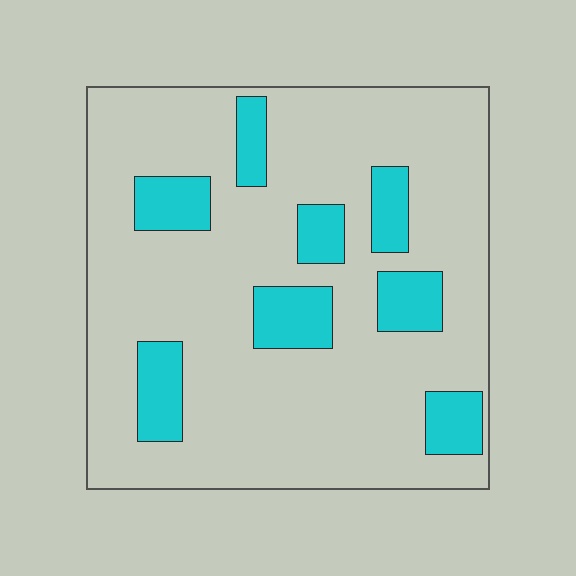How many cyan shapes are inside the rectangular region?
8.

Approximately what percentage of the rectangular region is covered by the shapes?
Approximately 20%.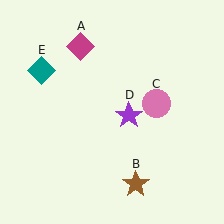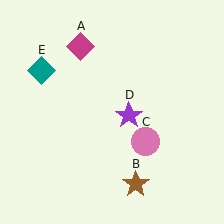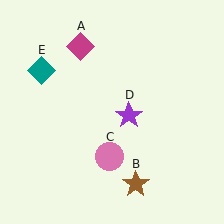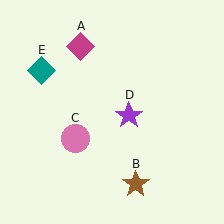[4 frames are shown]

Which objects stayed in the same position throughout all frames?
Magenta diamond (object A) and brown star (object B) and purple star (object D) and teal diamond (object E) remained stationary.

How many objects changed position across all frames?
1 object changed position: pink circle (object C).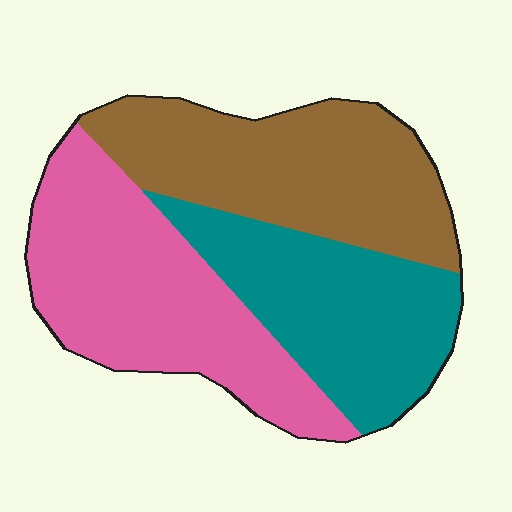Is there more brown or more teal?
Brown.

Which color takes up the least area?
Teal, at roughly 30%.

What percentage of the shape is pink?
Pink covers 37% of the shape.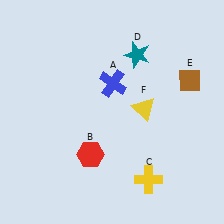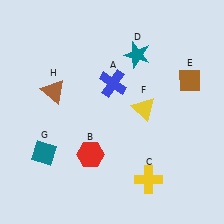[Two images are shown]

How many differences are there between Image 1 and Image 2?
There are 2 differences between the two images.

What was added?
A teal diamond (G), a brown triangle (H) were added in Image 2.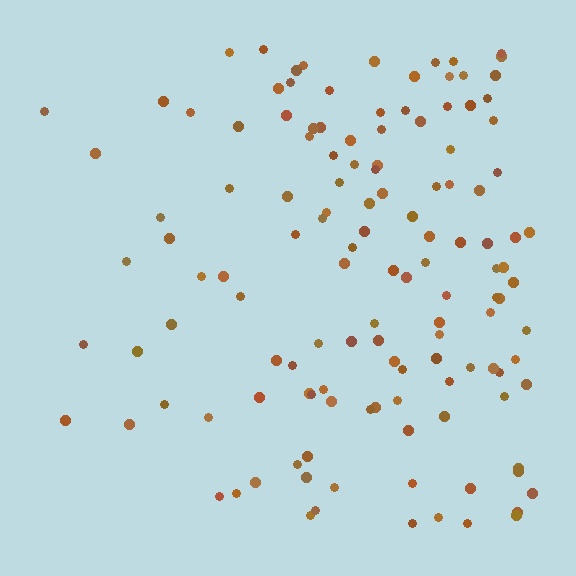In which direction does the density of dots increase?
From left to right, with the right side densest.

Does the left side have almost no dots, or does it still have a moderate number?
Still a moderate number, just noticeably fewer than the right.